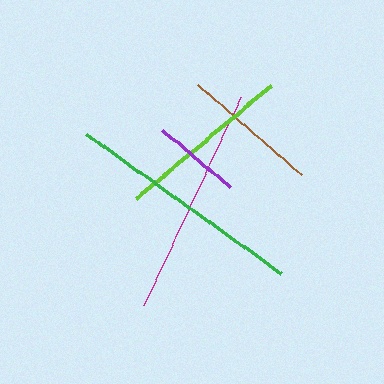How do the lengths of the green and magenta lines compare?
The green and magenta lines are approximately the same length.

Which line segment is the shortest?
The purple line is the shortest at approximately 88 pixels.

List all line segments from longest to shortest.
From longest to shortest: green, magenta, lime, brown, purple.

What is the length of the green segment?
The green segment is approximately 240 pixels long.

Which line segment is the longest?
The green line is the longest at approximately 240 pixels.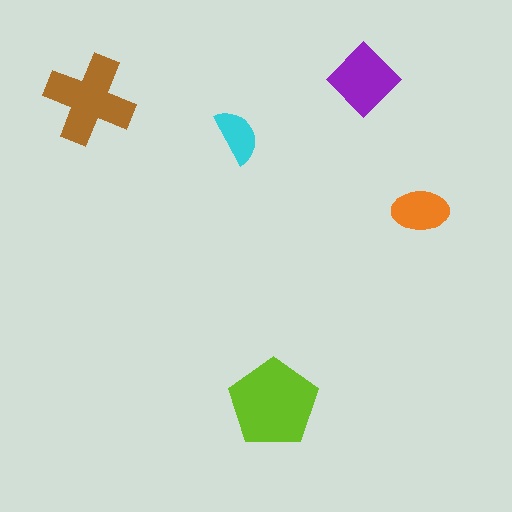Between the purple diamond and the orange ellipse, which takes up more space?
The purple diamond.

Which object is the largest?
The lime pentagon.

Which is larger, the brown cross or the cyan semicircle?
The brown cross.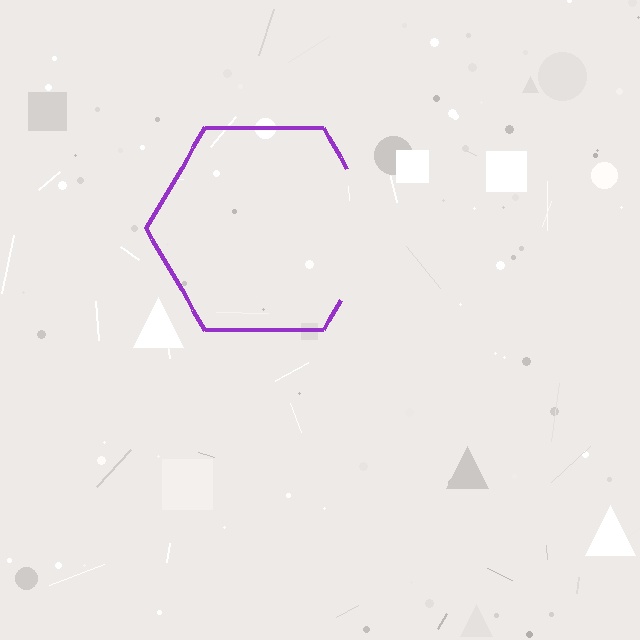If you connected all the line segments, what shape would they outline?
They would outline a hexagon.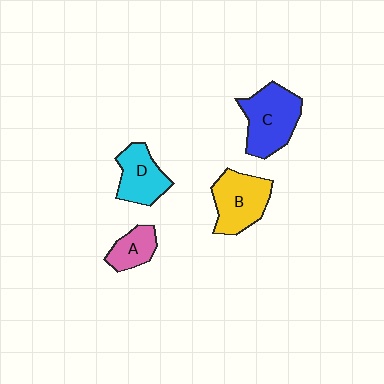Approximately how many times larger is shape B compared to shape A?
Approximately 1.8 times.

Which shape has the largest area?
Shape C (blue).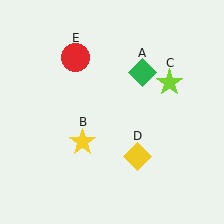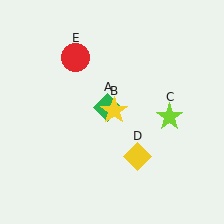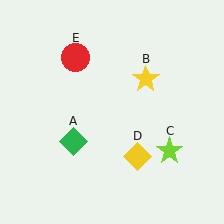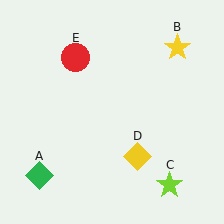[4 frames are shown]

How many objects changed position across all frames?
3 objects changed position: green diamond (object A), yellow star (object B), lime star (object C).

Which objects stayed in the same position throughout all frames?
Yellow diamond (object D) and red circle (object E) remained stationary.